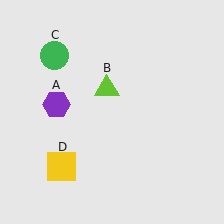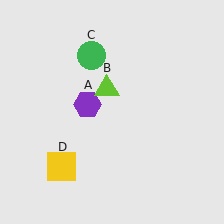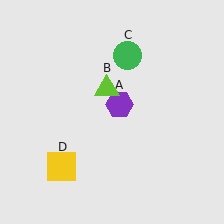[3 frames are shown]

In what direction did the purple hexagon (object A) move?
The purple hexagon (object A) moved right.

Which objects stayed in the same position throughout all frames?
Lime triangle (object B) and yellow square (object D) remained stationary.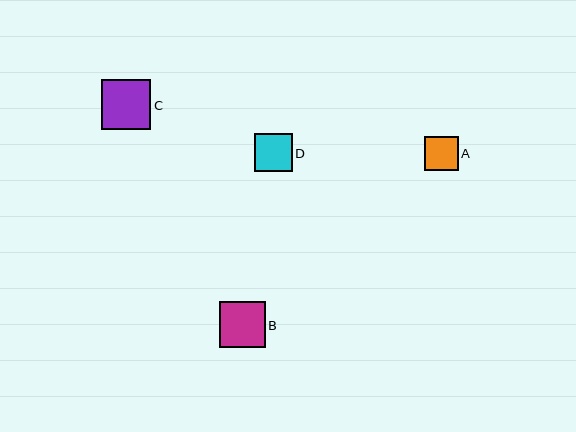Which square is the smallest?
Square A is the smallest with a size of approximately 34 pixels.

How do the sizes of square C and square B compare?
Square C and square B are approximately the same size.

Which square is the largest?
Square C is the largest with a size of approximately 49 pixels.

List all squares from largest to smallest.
From largest to smallest: C, B, D, A.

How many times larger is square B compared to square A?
Square B is approximately 1.3 times the size of square A.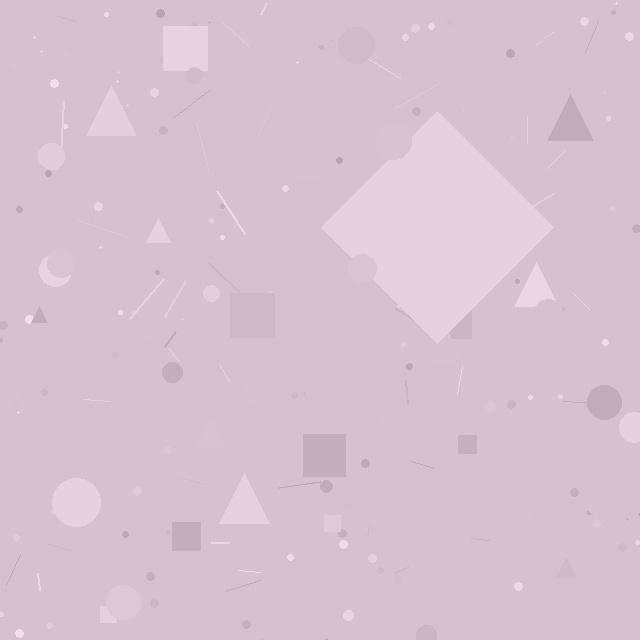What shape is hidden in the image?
A diamond is hidden in the image.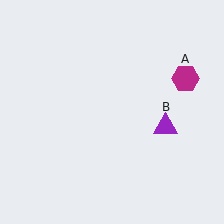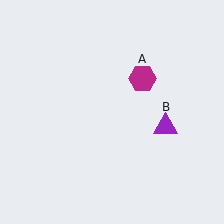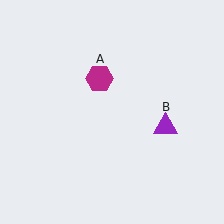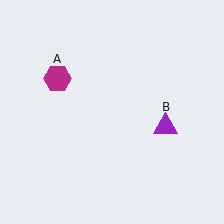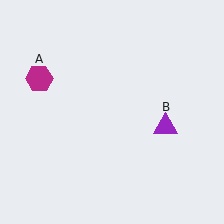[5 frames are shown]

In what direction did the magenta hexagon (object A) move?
The magenta hexagon (object A) moved left.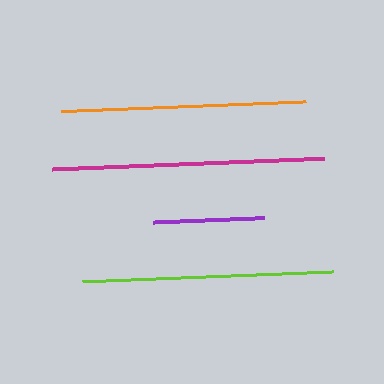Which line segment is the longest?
The magenta line is the longest at approximately 271 pixels.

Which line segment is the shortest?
The purple line is the shortest at approximately 111 pixels.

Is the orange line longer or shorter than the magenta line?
The magenta line is longer than the orange line.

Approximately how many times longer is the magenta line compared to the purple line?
The magenta line is approximately 2.4 times the length of the purple line.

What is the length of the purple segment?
The purple segment is approximately 111 pixels long.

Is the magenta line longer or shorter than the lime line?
The magenta line is longer than the lime line.